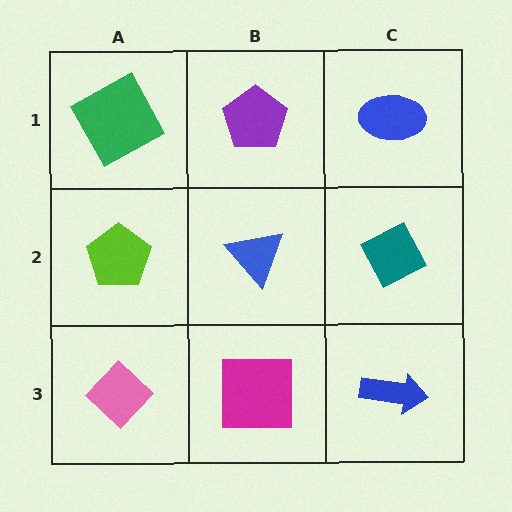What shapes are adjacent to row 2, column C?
A blue ellipse (row 1, column C), a blue arrow (row 3, column C), a blue triangle (row 2, column B).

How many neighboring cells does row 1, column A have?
2.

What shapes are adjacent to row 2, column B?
A purple pentagon (row 1, column B), a magenta square (row 3, column B), a lime pentagon (row 2, column A), a teal diamond (row 2, column C).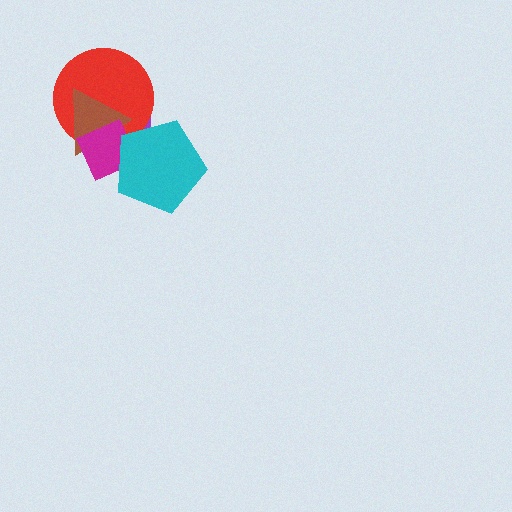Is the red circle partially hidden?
Yes, it is partially covered by another shape.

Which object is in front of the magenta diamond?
The cyan pentagon is in front of the magenta diamond.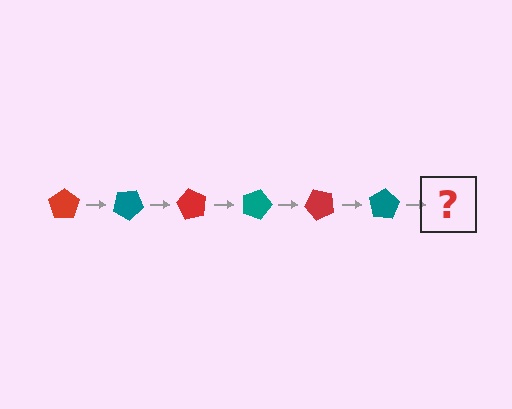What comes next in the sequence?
The next element should be a red pentagon, rotated 180 degrees from the start.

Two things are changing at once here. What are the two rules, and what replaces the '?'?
The two rules are that it rotates 30 degrees each step and the color cycles through red and teal. The '?' should be a red pentagon, rotated 180 degrees from the start.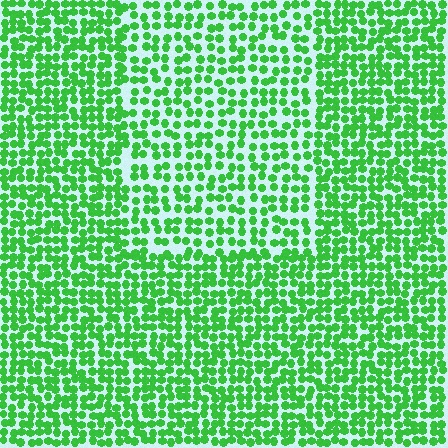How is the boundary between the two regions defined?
The boundary is defined by a change in element density (approximately 1.5x ratio). All elements are the same color, size, and shape.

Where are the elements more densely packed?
The elements are more densely packed outside the rectangle boundary.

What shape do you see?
I see a rectangle.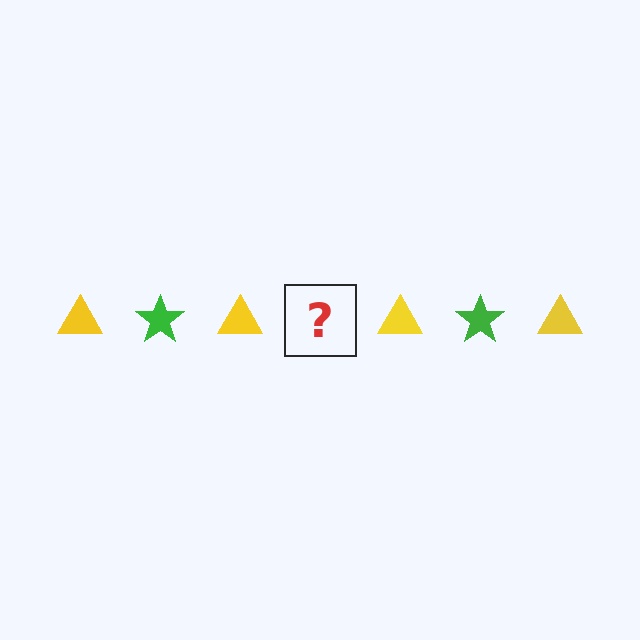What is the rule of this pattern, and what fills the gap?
The rule is that the pattern alternates between yellow triangle and green star. The gap should be filled with a green star.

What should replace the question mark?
The question mark should be replaced with a green star.